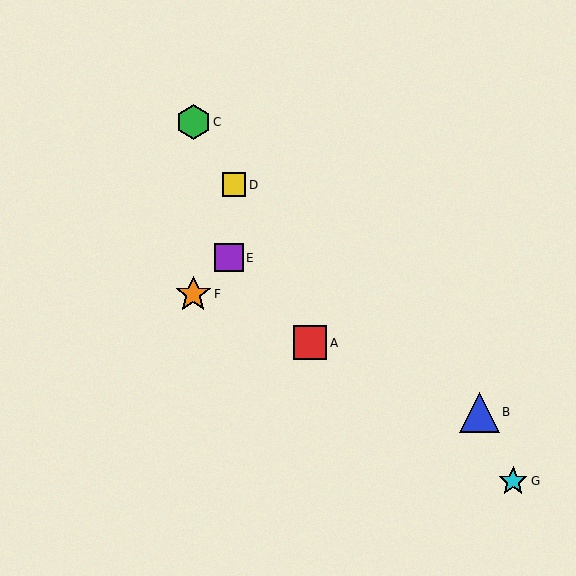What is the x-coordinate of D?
Object D is at x≈234.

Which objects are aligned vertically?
Objects C, F are aligned vertically.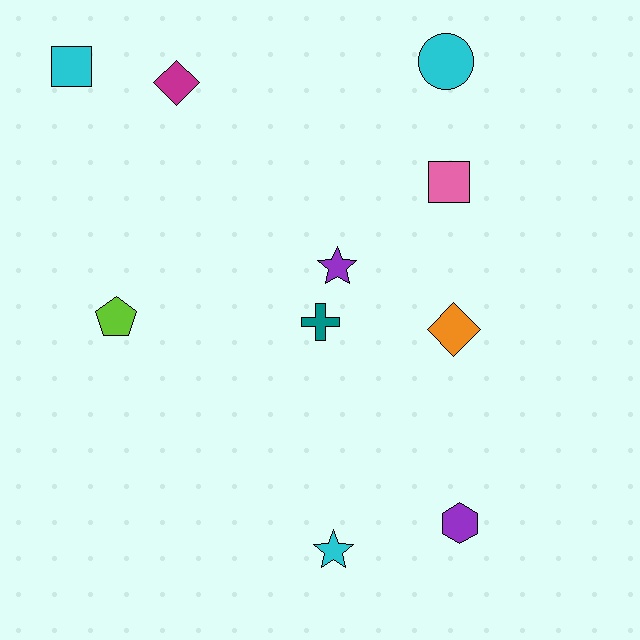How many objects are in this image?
There are 10 objects.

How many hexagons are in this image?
There is 1 hexagon.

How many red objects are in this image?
There are no red objects.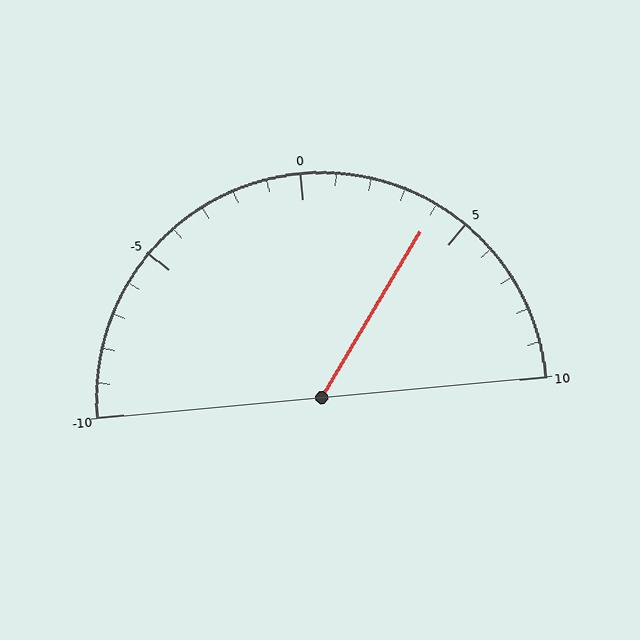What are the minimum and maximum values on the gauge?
The gauge ranges from -10 to 10.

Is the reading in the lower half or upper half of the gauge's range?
The reading is in the upper half of the range (-10 to 10).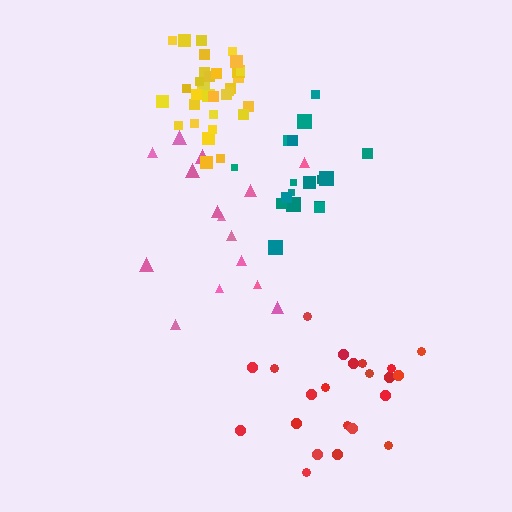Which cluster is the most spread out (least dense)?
Pink.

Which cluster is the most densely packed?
Yellow.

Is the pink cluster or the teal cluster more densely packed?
Teal.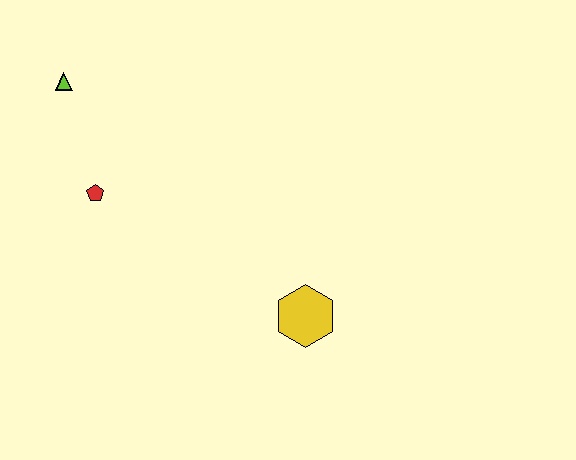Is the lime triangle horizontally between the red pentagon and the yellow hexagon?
No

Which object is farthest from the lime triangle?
The yellow hexagon is farthest from the lime triangle.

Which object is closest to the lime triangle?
The red pentagon is closest to the lime triangle.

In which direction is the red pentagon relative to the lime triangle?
The red pentagon is below the lime triangle.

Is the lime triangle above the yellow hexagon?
Yes